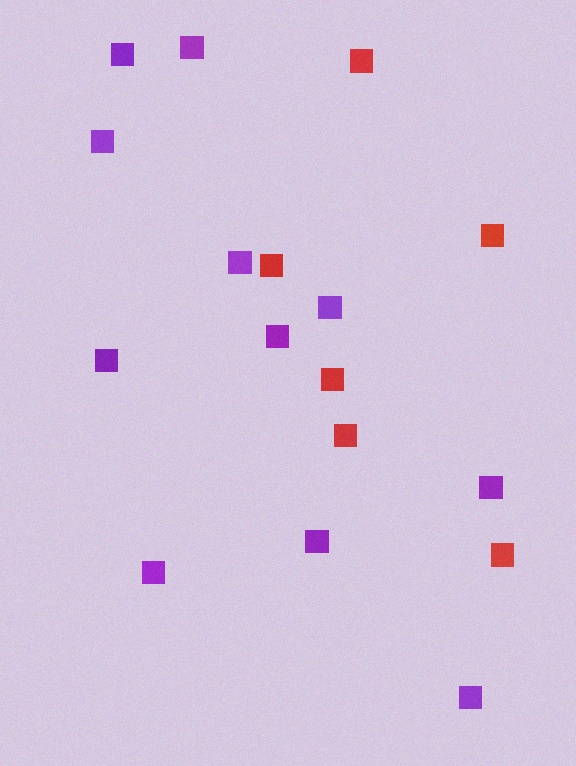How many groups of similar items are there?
There are 2 groups: one group of red squares (6) and one group of purple squares (11).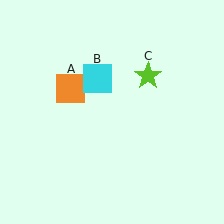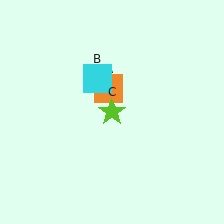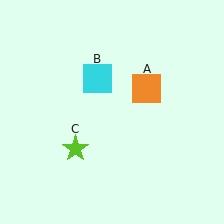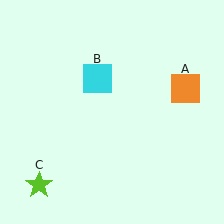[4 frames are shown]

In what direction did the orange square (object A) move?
The orange square (object A) moved right.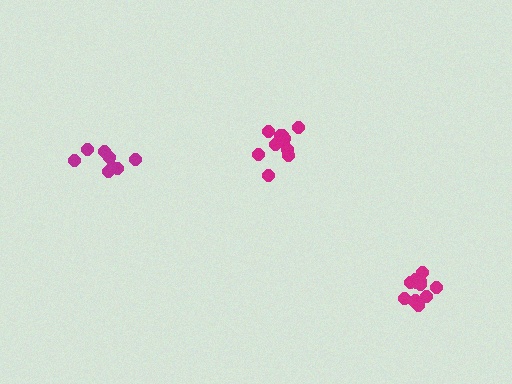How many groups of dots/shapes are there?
There are 3 groups.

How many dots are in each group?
Group 1: 8 dots, Group 2: 11 dots, Group 3: 12 dots (31 total).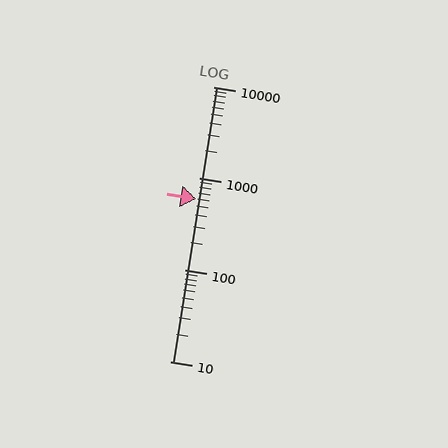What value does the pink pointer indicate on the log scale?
The pointer indicates approximately 600.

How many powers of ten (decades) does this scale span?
The scale spans 3 decades, from 10 to 10000.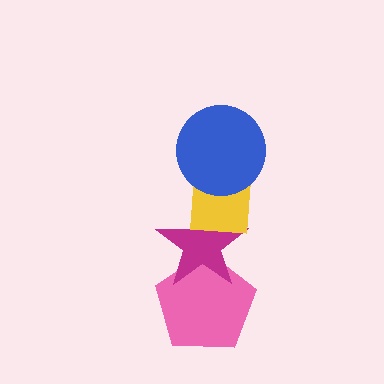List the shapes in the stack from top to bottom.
From top to bottom: the blue circle, the yellow rectangle, the magenta star, the pink pentagon.